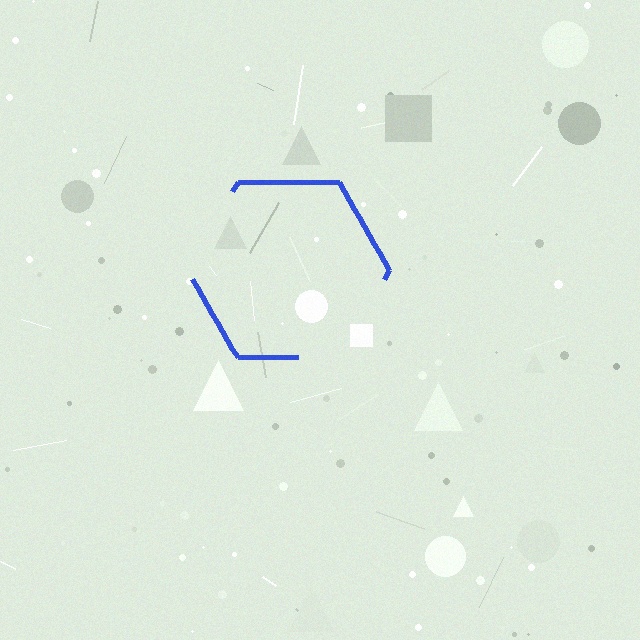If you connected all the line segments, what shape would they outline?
They would outline a hexagon.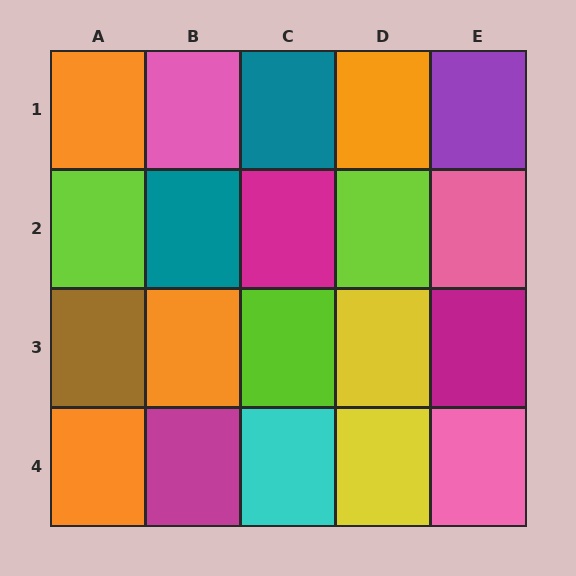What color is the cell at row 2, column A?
Lime.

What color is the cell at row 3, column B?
Orange.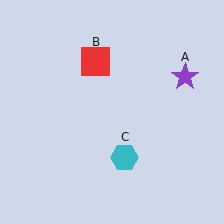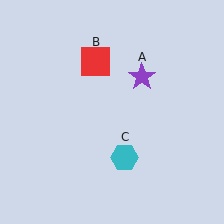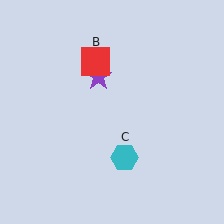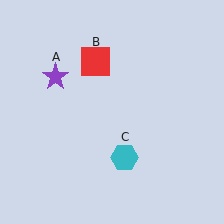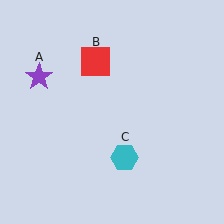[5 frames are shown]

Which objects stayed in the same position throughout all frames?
Red square (object B) and cyan hexagon (object C) remained stationary.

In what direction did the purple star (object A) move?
The purple star (object A) moved left.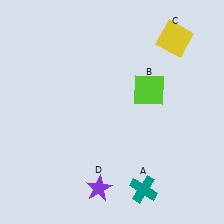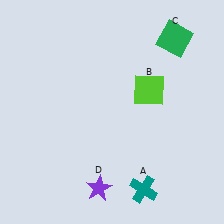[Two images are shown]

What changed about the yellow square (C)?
In Image 1, C is yellow. In Image 2, it changed to green.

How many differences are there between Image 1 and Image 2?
There is 1 difference between the two images.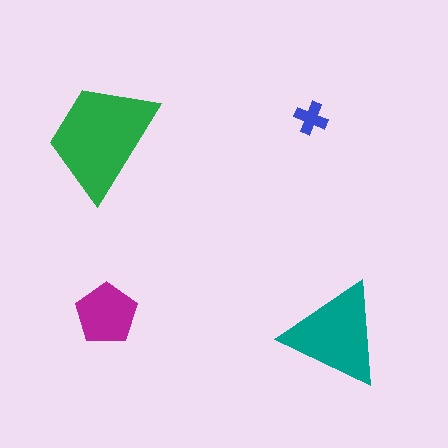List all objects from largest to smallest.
The green trapezoid, the teal triangle, the magenta pentagon, the blue cross.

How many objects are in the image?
There are 4 objects in the image.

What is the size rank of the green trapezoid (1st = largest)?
1st.